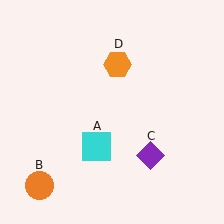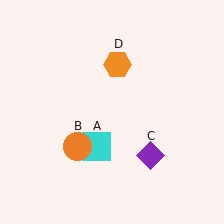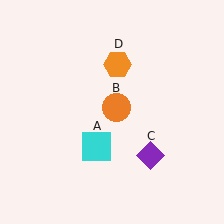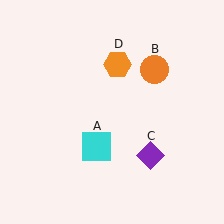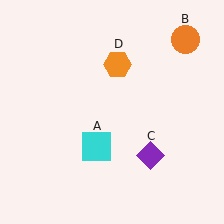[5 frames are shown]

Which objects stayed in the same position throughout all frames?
Cyan square (object A) and purple diamond (object C) and orange hexagon (object D) remained stationary.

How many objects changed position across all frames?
1 object changed position: orange circle (object B).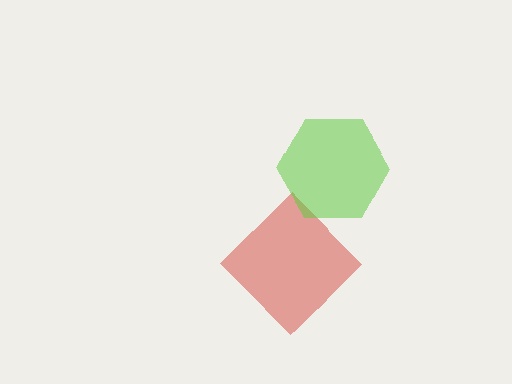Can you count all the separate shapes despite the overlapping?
Yes, there are 2 separate shapes.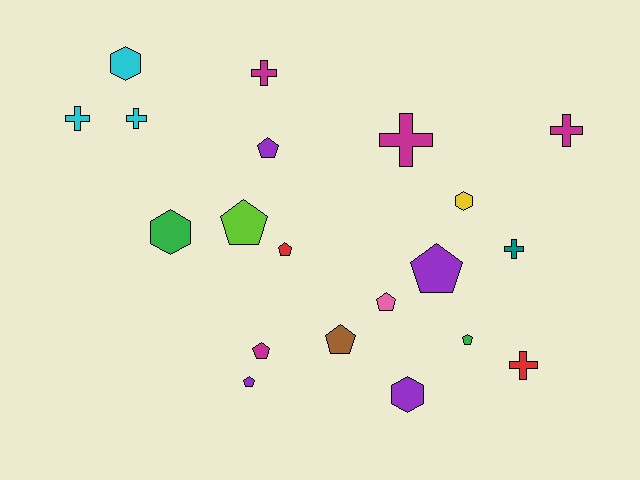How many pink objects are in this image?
There is 1 pink object.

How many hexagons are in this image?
There are 4 hexagons.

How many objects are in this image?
There are 20 objects.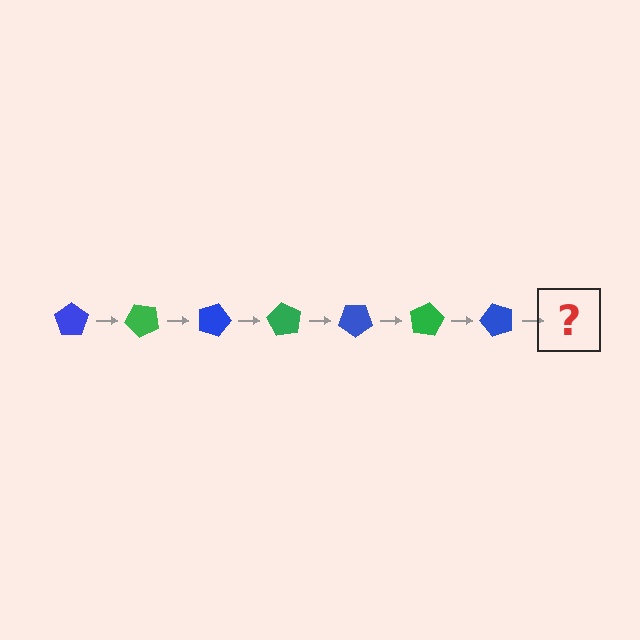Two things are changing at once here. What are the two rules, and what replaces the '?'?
The two rules are that it rotates 45 degrees each step and the color cycles through blue and green. The '?' should be a green pentagon, rotated 315 degrees from the start.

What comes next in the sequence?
The next element should be a green pentagon, rotated 315 degrees from the start.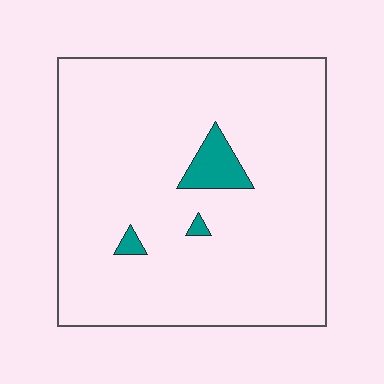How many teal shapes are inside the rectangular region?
3.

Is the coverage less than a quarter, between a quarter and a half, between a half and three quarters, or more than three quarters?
Less than a quarter.